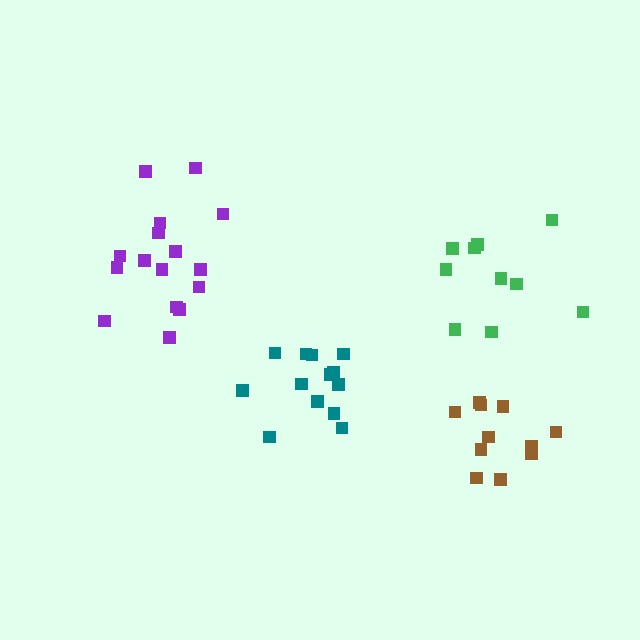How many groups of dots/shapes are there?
There are 4 groups.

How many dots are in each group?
Group 1: 16 dots, Group 2: 11 dots, Group 3: 10 dots, Group 4: 13 dots (50 total).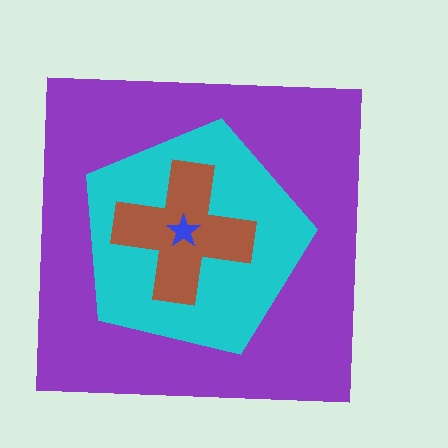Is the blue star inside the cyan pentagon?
Yes.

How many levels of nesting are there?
4.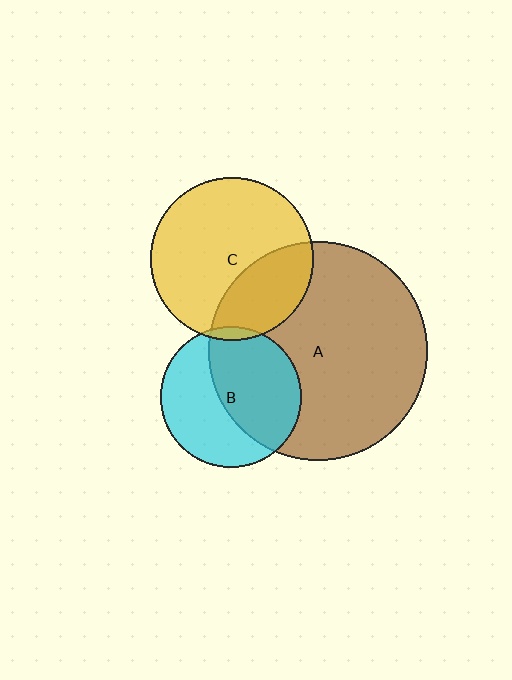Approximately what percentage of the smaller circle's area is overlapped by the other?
Approximately 55%.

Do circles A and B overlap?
Yes.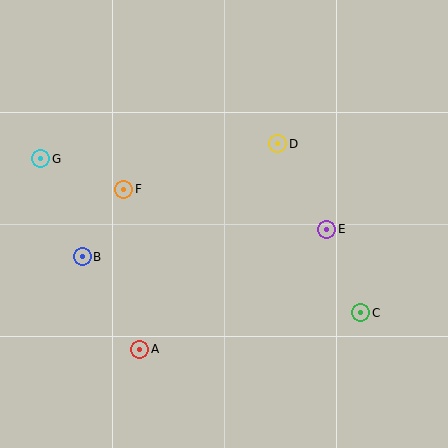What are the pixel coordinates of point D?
Point D is at (278, 144).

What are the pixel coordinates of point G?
Point G is at (41, 159).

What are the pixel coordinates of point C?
Point C is at (361, 313).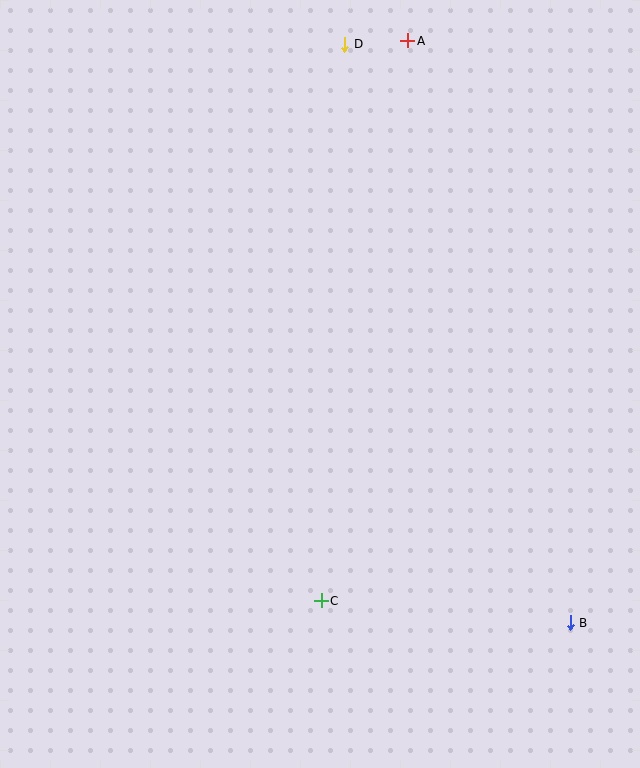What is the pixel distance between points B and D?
The distance between B and D is 621 pixels.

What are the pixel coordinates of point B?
Point B is at (570, 623).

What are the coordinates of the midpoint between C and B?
The midpoint between C and B is at (446, 612).